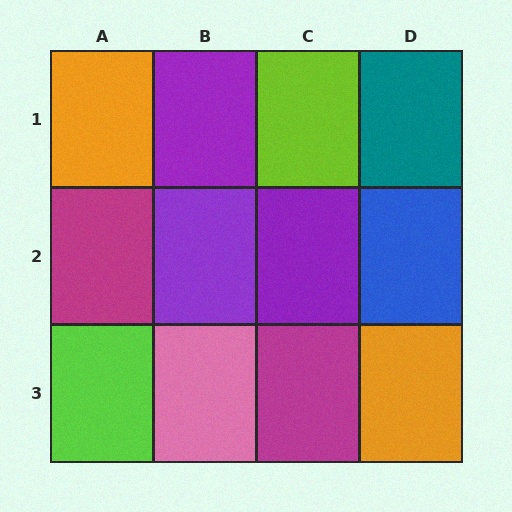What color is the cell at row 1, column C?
Lime.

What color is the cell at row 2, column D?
Blue.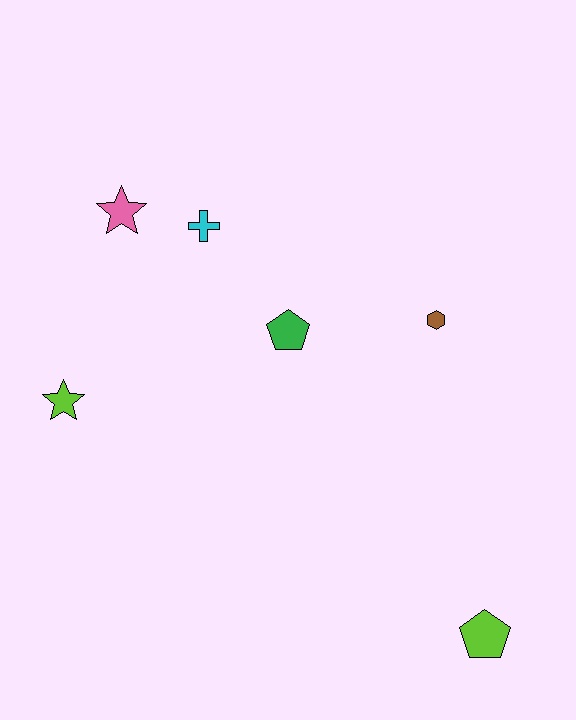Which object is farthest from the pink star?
The lime pentagon is farthest from the pink star.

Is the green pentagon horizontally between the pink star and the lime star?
No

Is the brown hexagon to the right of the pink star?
Yes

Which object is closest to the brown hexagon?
The green pentagon is closest to the brown hexagon.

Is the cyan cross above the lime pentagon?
Yes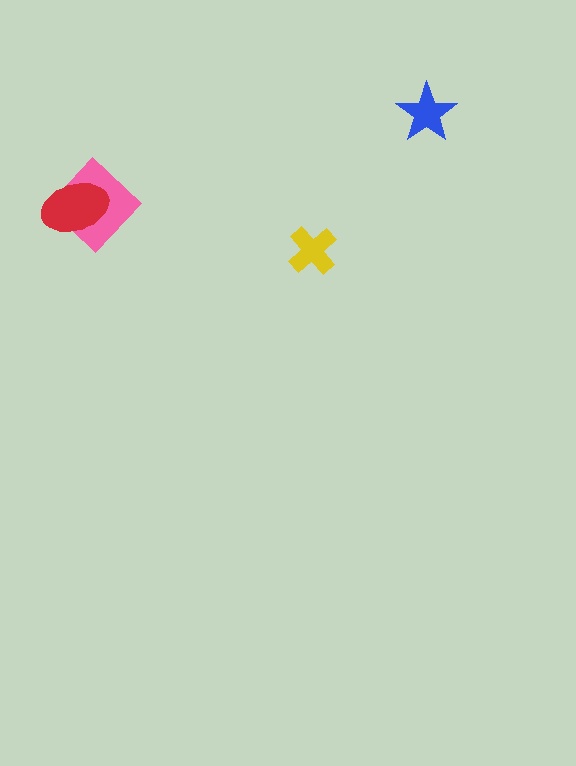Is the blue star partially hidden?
No, no other shape covers it.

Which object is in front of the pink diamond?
The red ellipse is in front of the pink diamond.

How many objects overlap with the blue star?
0 objects overlap with the blue star.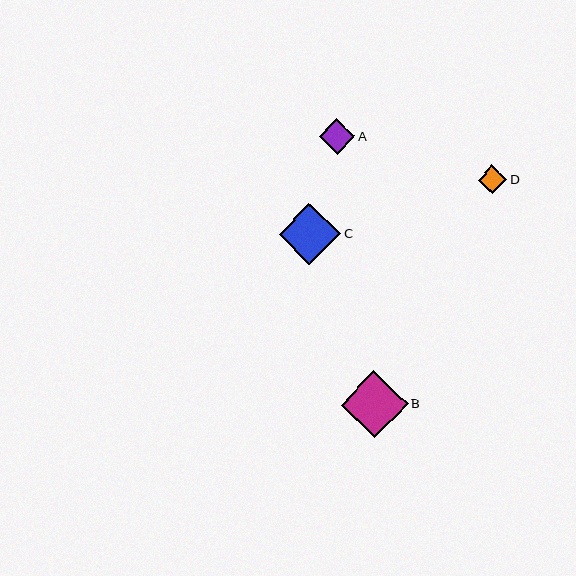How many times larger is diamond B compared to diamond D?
Diamond B is approximately 2.4 times the size of diamond D.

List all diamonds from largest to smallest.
From largest to smallest: B, C, A, D.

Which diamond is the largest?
Diamond B is the largest with a size of approximately 67 pixels.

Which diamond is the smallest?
Diamond D is the smallest with a size of approximately 28 pixels.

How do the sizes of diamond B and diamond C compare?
Diamond B and diamond C are approximately the same size.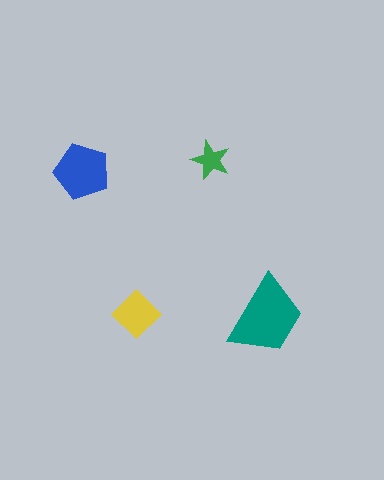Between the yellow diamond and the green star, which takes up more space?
The yellow diamond.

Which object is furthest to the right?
The teal trapezoid is rightmost.